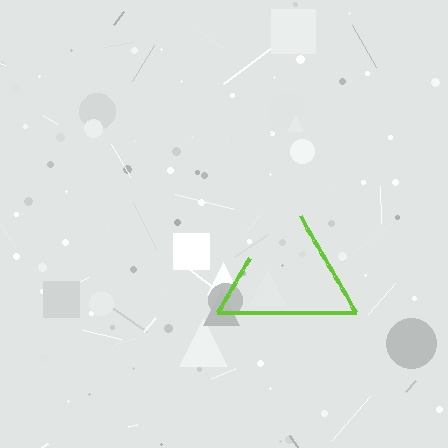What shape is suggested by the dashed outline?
The dashed outline suggests a triangle.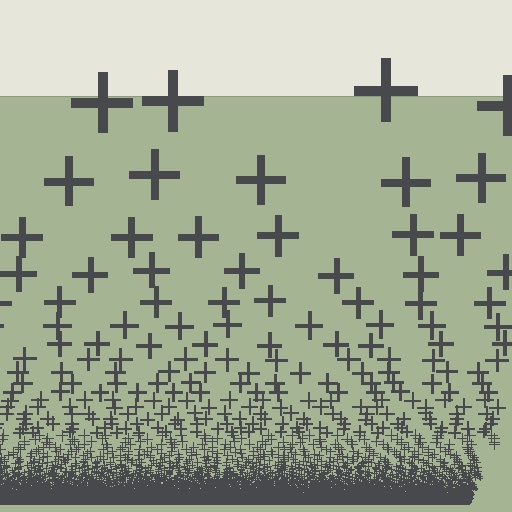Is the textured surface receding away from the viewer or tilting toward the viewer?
The surface appears to tilt toward the viewer. Texture elements get larger and sparser toward the top.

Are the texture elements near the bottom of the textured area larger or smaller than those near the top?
Smaller. The gradient is inverted — elements near the bottom are smaller and denser.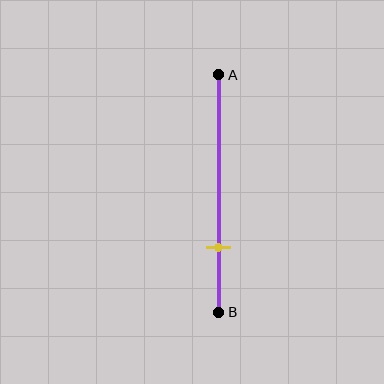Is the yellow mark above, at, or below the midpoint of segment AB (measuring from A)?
The yellow mark is below the midpoint of segment AB.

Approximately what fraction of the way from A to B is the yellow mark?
The yellow mark is approximately 75% of the way from A to B.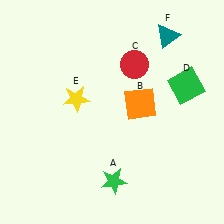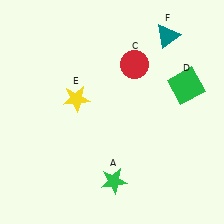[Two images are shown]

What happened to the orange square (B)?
The orange square (B) was removed in Image 2. It was in the top-right area of Image 1.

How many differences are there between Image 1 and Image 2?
There is 1 difference between the two images.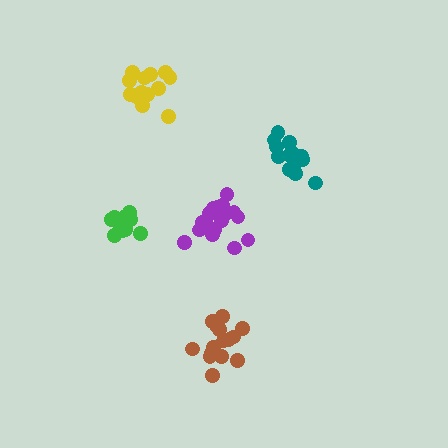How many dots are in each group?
Group 1: 16 dots, Group 2: 17 dots, Group 3: 15 dots, Group 4: 14 dots, Group 5: 12 dots (74 total).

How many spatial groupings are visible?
There are 5 spatial groupings.